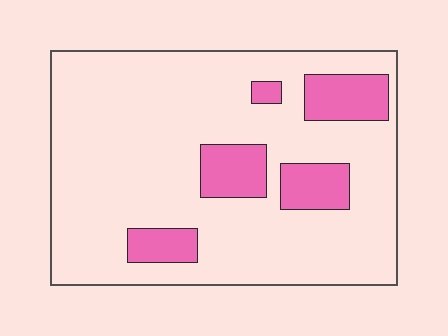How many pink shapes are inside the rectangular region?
5.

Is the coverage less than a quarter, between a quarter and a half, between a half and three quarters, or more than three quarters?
Less than a quarter.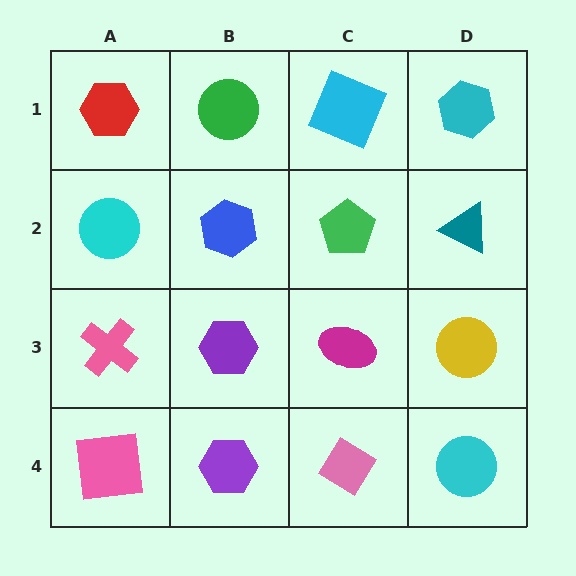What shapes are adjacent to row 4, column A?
A pink cross (row 3, column A), a purple hexagon (row 4, column B).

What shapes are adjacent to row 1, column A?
A cyan circle (row 2, column A), a green circle (row 1, column B).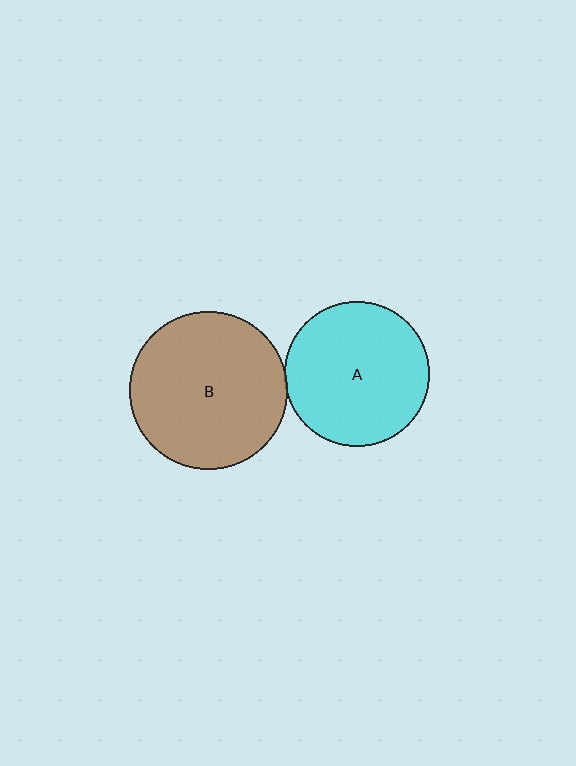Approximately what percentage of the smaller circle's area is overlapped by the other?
Approximately 5%.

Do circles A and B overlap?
Yes.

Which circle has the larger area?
Circle B (brown).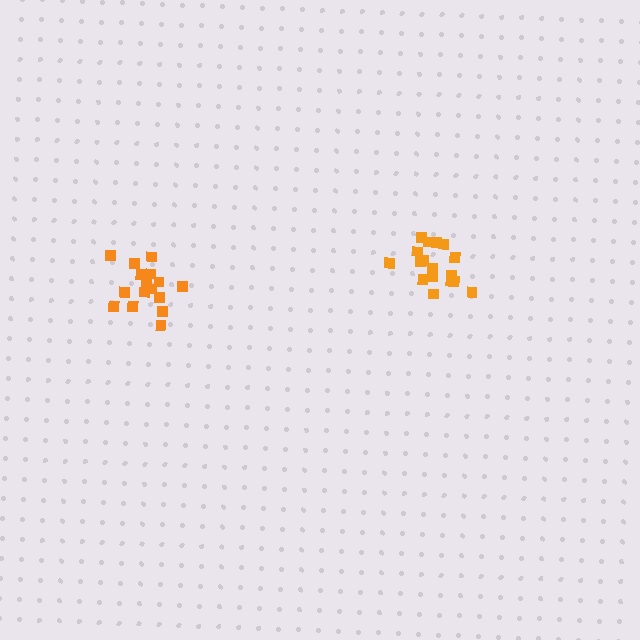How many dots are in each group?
Group 1: 17 dots, Group 2: 16 dots (33 total).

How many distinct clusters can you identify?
There are 2 distinct clusters.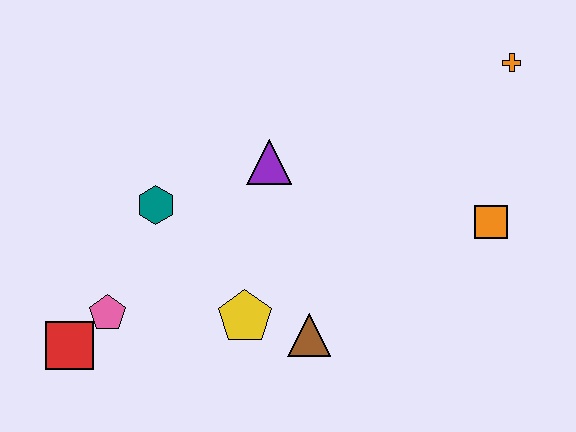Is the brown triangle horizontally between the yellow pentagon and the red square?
No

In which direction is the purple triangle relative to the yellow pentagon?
The purple triangle is above the yellow pentagon.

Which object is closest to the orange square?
The orange cross is closest to the orange square.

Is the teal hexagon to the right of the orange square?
No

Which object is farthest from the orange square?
The red square is farthest from the orange square.